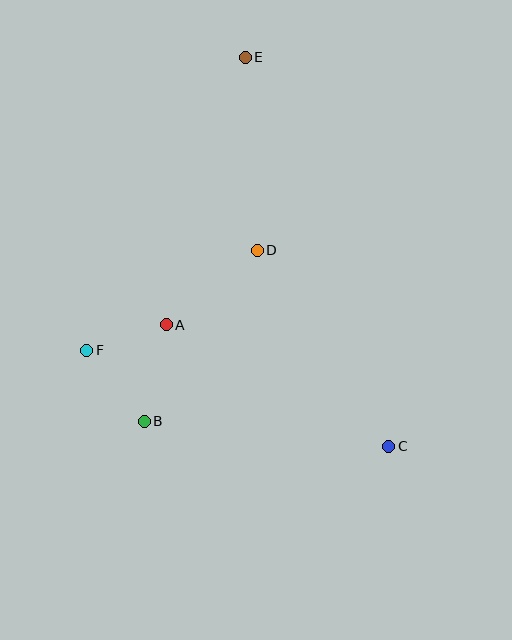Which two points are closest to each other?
Points A and F are closest to each other.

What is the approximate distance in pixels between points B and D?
The distance between B and D is approximately 205 pixels.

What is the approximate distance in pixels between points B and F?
The distance between B and F is approximately 91 pixels.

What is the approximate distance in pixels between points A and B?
The distance between A and B is approximately 99 pixels.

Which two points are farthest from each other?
Points C and E are farthest from each other.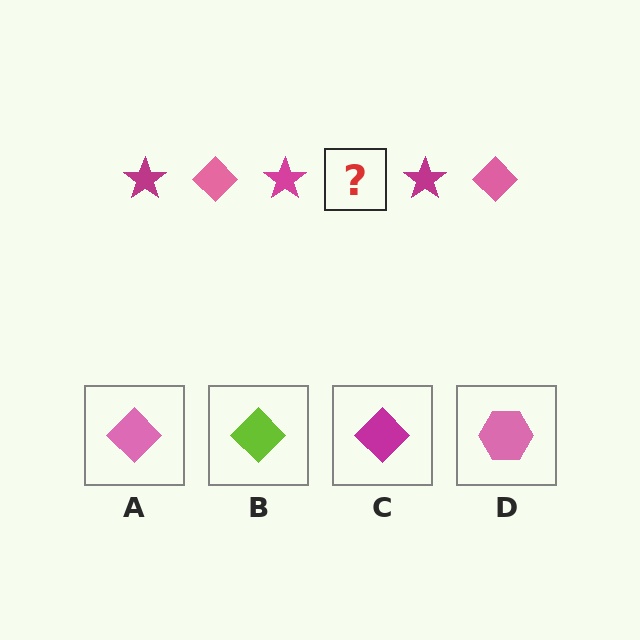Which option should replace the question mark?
Option A.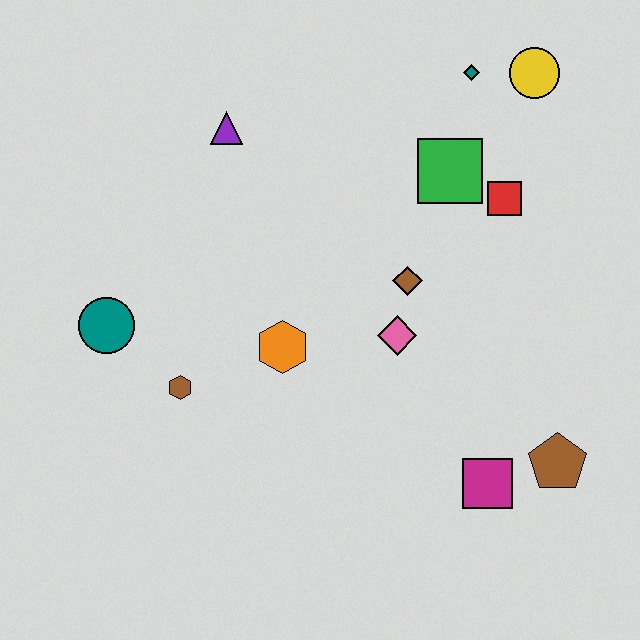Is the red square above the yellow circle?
No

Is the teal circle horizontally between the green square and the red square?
No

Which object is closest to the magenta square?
The brown pentagon is closest to the magenta square.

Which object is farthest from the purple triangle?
The brown pentagon is farthest from the purple triangle.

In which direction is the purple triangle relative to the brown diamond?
The purple triangle is to the left of the brown diamond.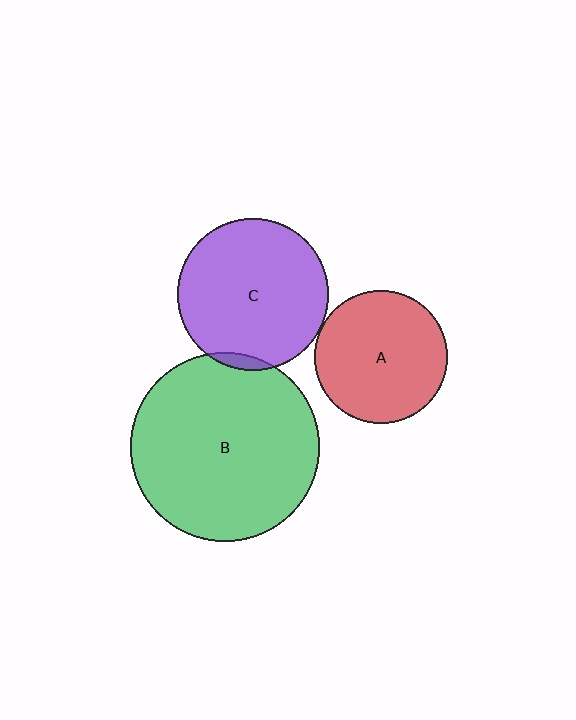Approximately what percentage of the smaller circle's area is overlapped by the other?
Approximately 5%.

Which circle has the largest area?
Circle B (green).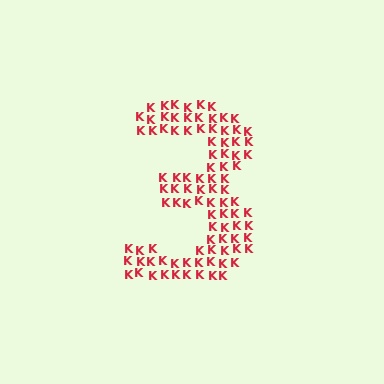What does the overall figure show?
The overall figure shows the digit 3.